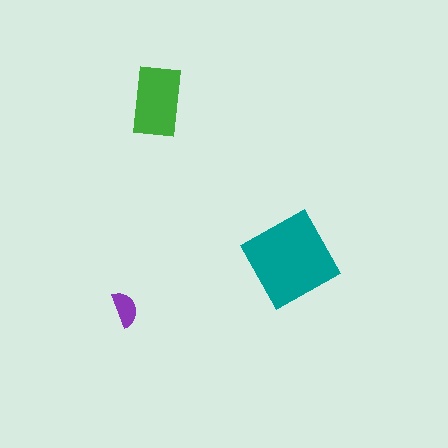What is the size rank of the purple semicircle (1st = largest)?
3rd.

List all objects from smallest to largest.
The purple semicircle, the green rectangle, the teal diamond.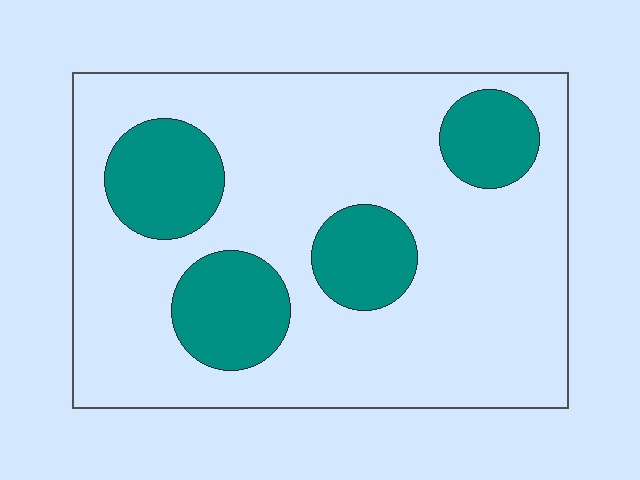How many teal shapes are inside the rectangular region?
4.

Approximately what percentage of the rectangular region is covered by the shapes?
Approximately 25%.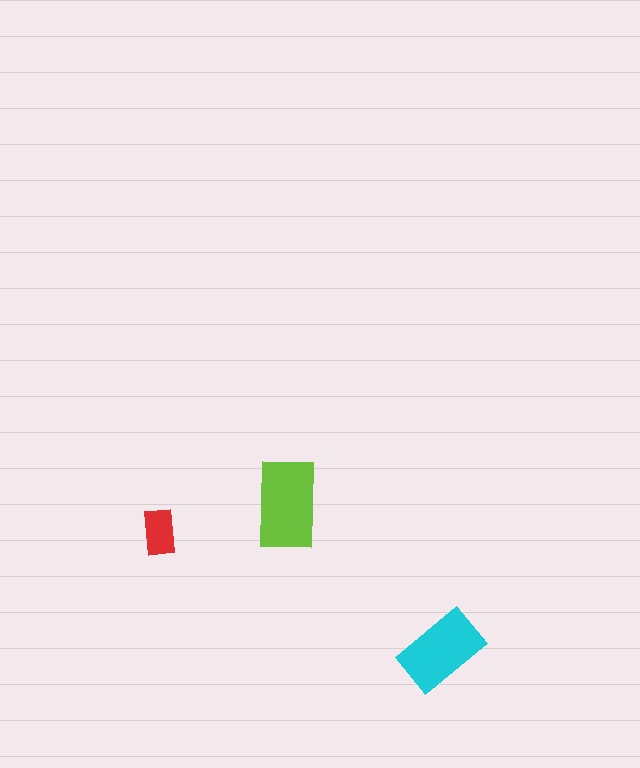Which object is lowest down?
The cyan rectangle is bottommost.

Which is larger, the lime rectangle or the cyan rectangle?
The lime one.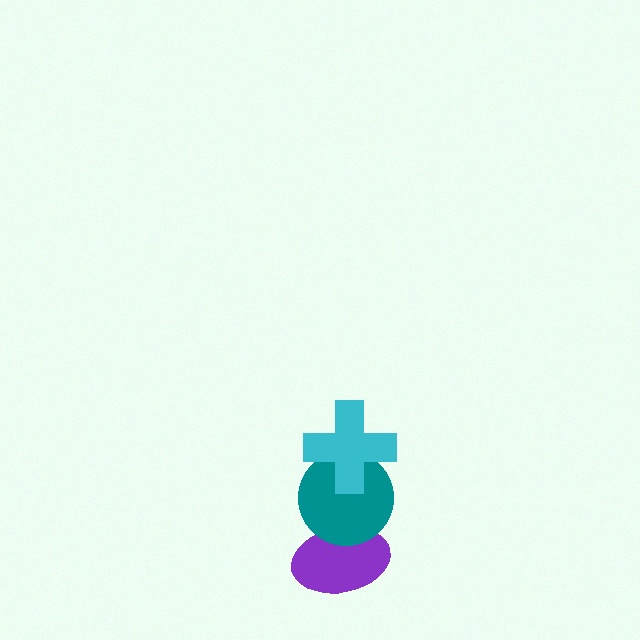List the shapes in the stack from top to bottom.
From top to bottom: the cyan cross, the teal circle, the purple ellipse.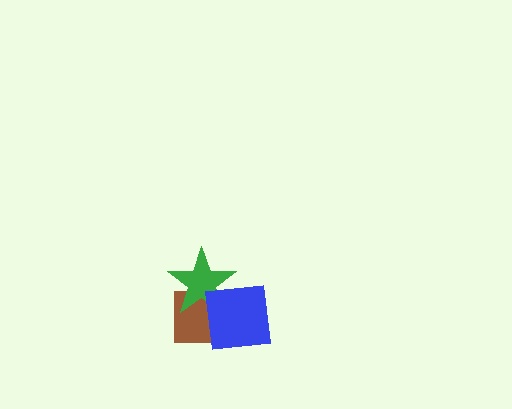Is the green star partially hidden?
Yes, it is partially covered by another shape.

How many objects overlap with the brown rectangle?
2 objects overlap with the brown rectangle.